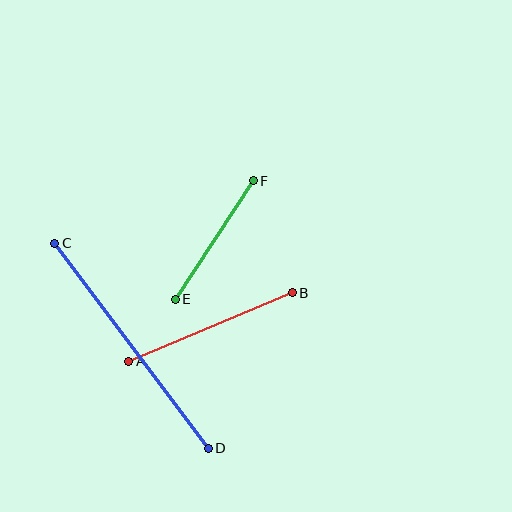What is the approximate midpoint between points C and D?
The midpoint is at approximately (131, 346) pixels.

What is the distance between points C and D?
The distance is approximately 256 pixels.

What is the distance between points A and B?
The distance is approximately 177 pixels.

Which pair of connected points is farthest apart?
Points C and D are farthest apart.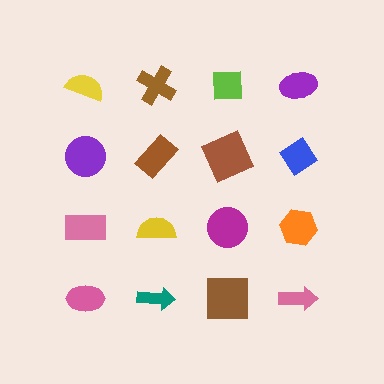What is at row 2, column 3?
A brown square.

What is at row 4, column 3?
A brown square.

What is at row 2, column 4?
A blue diamond.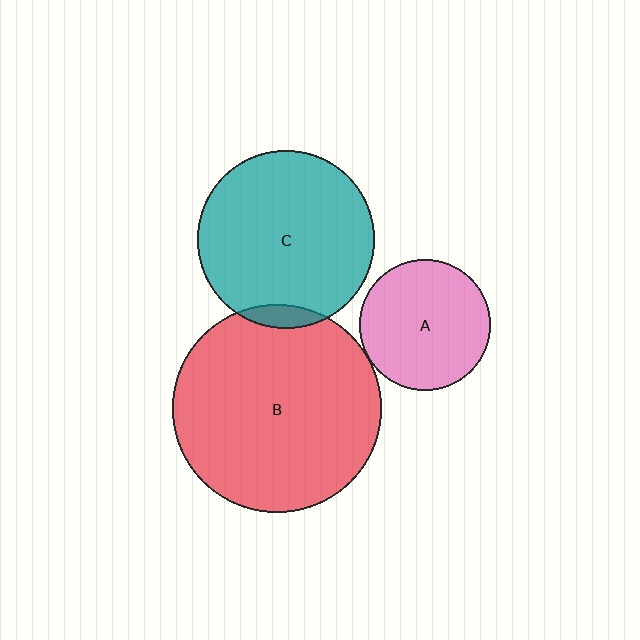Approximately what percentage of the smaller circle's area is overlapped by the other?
Approximately 5%.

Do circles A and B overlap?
Yes.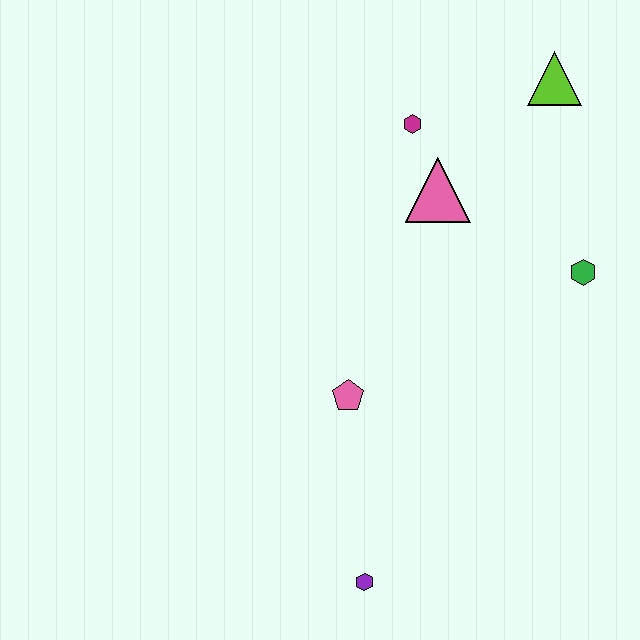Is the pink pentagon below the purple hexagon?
No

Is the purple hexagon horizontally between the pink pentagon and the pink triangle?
Yes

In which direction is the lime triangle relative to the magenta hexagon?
The lime triangle is to the right of the magenta hexagon.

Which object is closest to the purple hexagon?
The pink pentagon is closest to the purple hexagon.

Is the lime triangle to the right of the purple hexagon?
Yes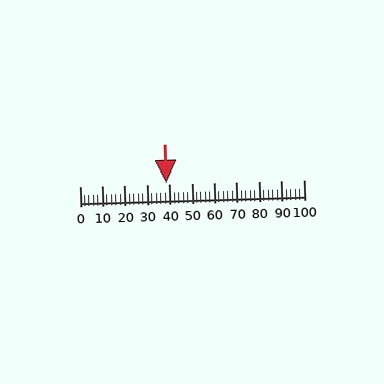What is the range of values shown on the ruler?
The ruler shows values from 0 to 100.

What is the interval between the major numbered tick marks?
The major tick marks are spaced 10 units apart.